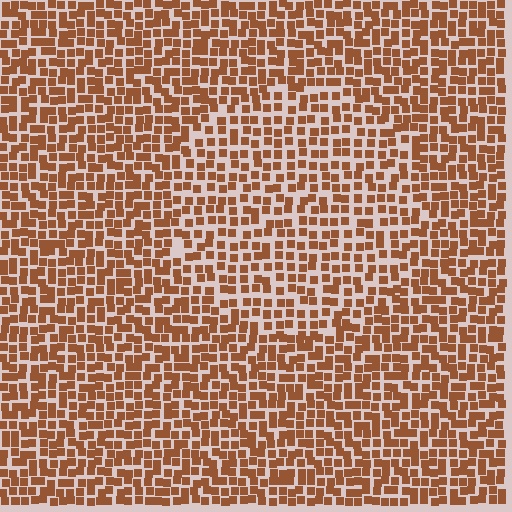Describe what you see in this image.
The image contains small brown elements arranged at two different densities. A circle-shaped region is visible where the elements are less densely packed than the surrounding area.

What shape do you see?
I see a circle.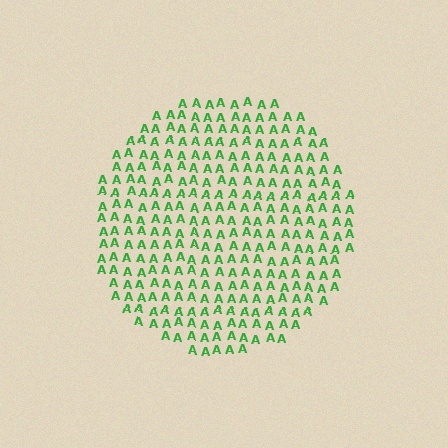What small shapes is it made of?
It is made of small letter A's.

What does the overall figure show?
The overall figure shows a circle.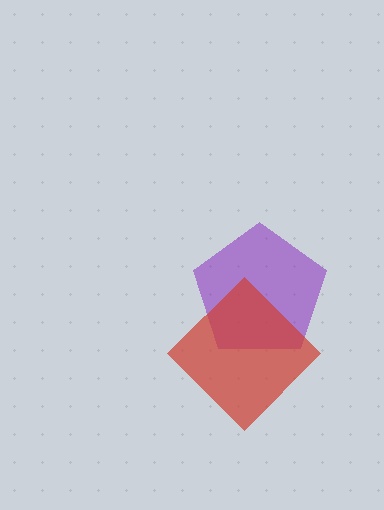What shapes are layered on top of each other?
The layered shapes are: a purple pentagon, a red diamond.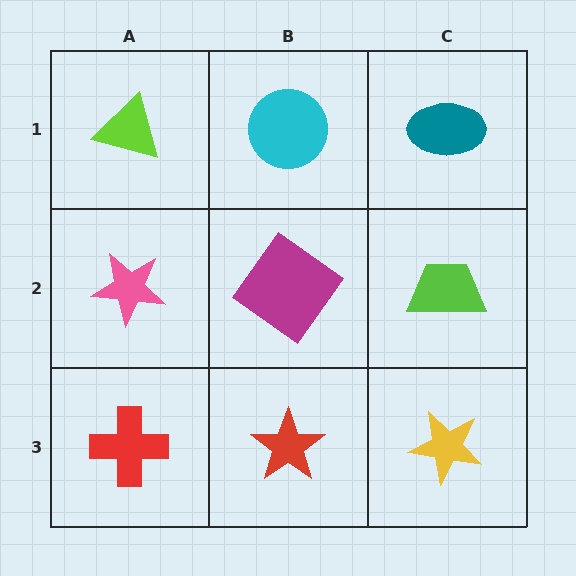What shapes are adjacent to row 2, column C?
A teal ellipse (row 1, column C), a yellow star (row 3, column C), a magenta diamond (row 2, column B).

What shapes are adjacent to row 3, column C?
A lime trapezoid (row 2, column C), a red star (row 3, column B).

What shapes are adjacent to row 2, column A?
A lime triangle (row 1, column A), a red cross (row 3, column A), a magenta diamond (row 2, column B).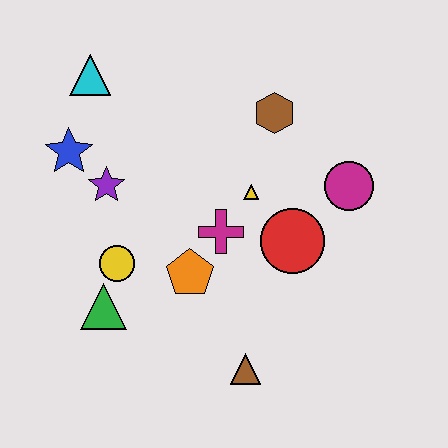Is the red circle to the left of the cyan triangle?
No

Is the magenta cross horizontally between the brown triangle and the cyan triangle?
Yes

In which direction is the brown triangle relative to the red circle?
The brown triangle is below the red circle.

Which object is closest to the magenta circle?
The red circle is closest to the magenta circle.